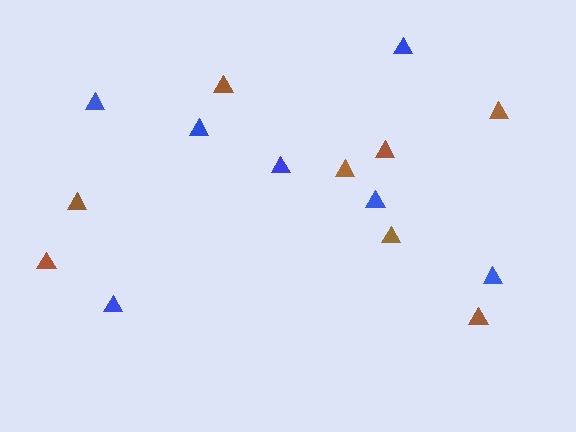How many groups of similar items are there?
There are 2 groups: one group of brown triangles (8) and one group of blue triangles (7).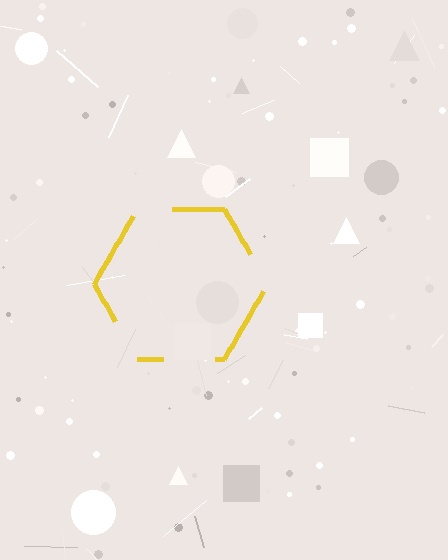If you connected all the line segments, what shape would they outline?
They would outline a hexagon.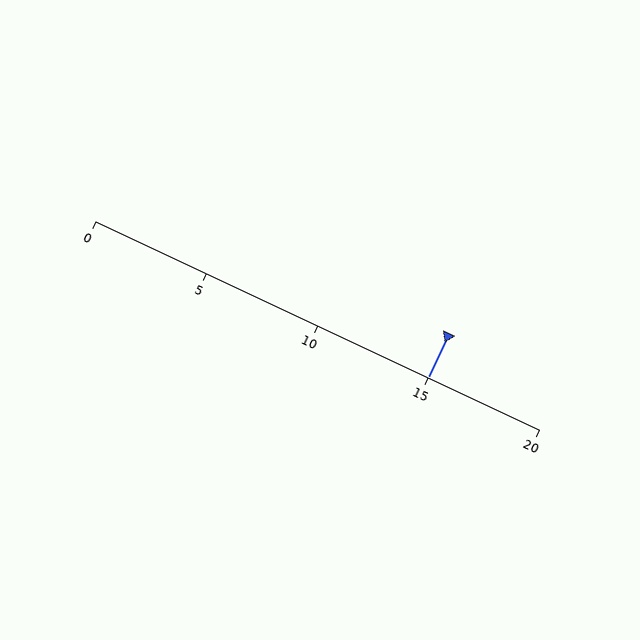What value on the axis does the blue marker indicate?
The marker indicates approximately 15.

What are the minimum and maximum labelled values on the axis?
The axis runs from 0 to 20.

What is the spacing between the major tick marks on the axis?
The major ticks are spaced 5 apart.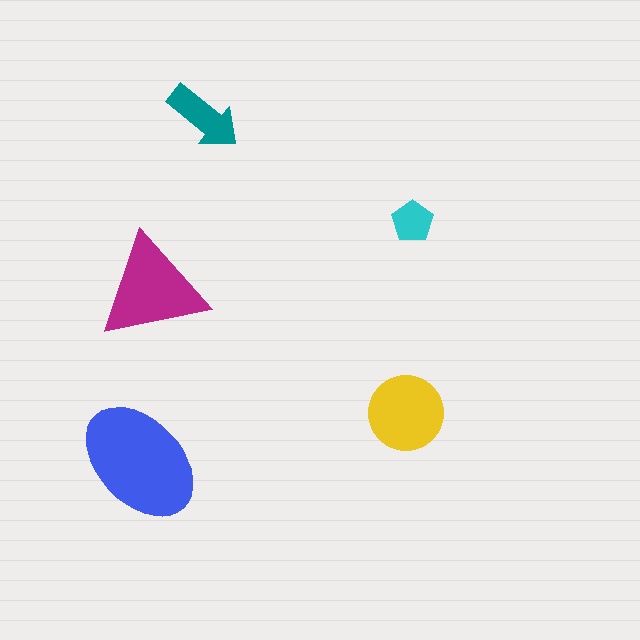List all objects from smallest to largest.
The cyan pentagon, the teal arrow, the yellow circle, the magenta triangle, the blue ellipse.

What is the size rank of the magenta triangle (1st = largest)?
2nd.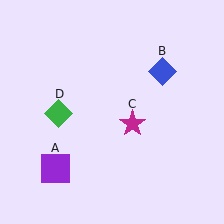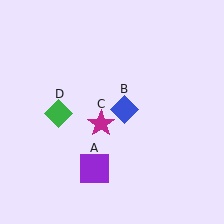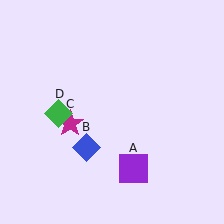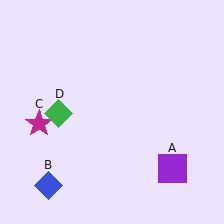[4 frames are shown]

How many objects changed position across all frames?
3 objects changed position: purple square (object A), blue diamond (object B), magenta star (object C).